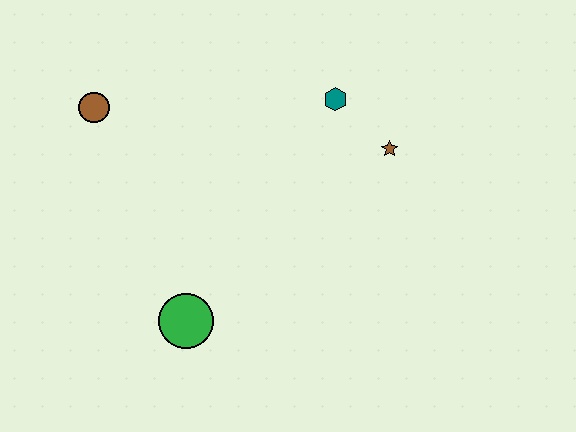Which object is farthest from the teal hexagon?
The green circle is farthest from the teal hexagon.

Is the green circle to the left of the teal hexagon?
Yes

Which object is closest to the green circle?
The brown circle is closest to the green circle.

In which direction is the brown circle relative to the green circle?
The brown circle is above the green circle.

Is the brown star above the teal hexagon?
No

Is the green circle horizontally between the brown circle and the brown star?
Yes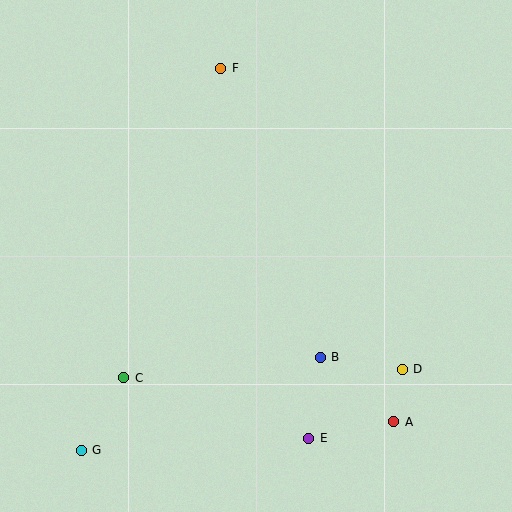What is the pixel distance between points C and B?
The distance between C and B is 198 pixels.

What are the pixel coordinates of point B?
Point B is at (320, 357).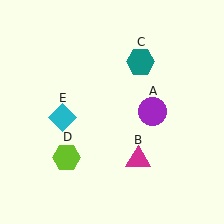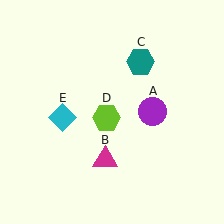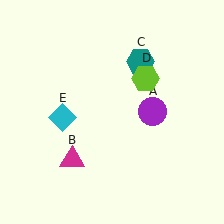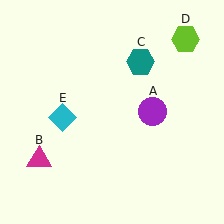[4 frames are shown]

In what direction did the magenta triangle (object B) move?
The magenta triangle (object B) moved left.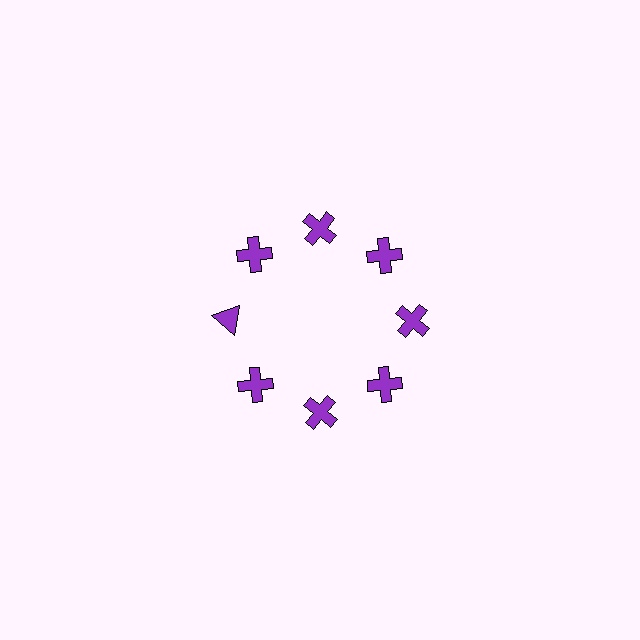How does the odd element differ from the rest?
It has a different shape: triangle instead of cross.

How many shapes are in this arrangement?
There are 8 shapes arranged in a ring pattern.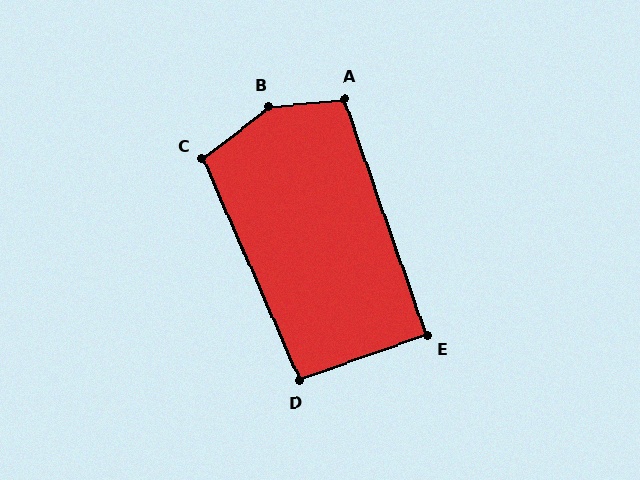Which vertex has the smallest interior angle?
E, at approximately 91 degrees.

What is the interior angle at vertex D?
Approximately 93 degrees (approximately right).